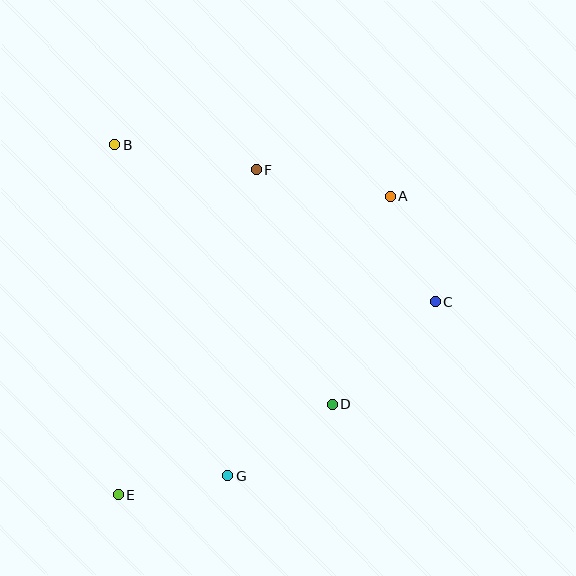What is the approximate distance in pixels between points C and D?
The distance between C and D is approximately 145 pixels.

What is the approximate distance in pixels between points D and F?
The distance between D and F is approximately 247 pixels.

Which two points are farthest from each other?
Points A and E are farthest from each other.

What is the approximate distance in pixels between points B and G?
The distance between B and G is approximately 349 pixels.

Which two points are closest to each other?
Points E and G are closest to each other.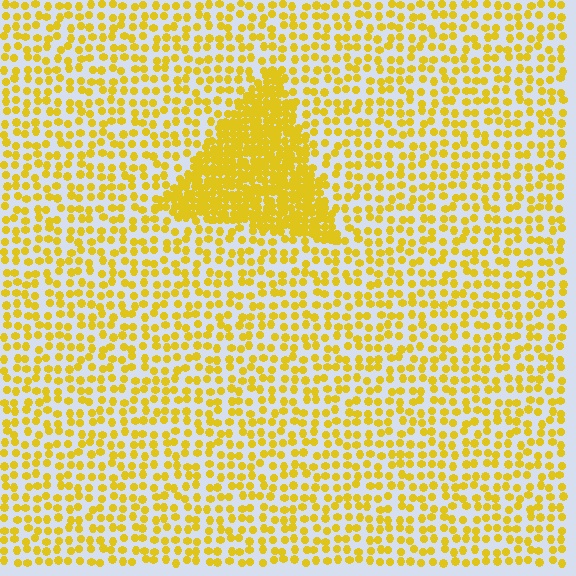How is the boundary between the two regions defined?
The boundary is defined by a change in element density (approximately 2.7x ratio). All elements are the same color, size, and shape.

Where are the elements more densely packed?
The elements are more densely packed inside the triangle boundary.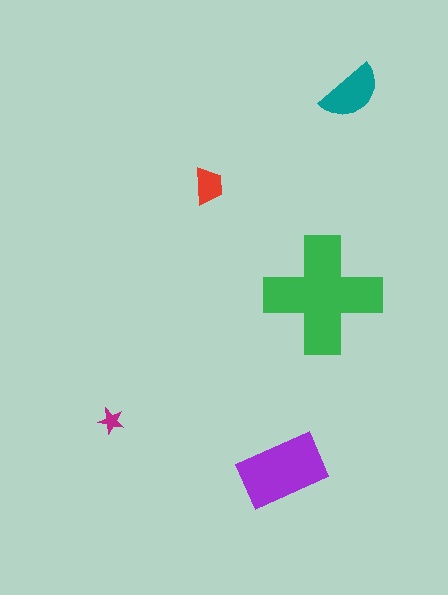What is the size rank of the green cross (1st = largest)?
1st.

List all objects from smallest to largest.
The magenta star, the red trapezoid, the teal semicircle, the purple rectangle, the green cross.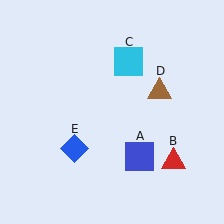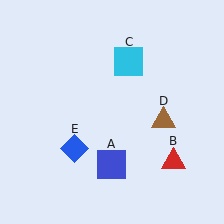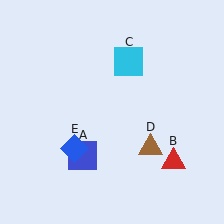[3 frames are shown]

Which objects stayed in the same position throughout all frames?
Red triangle (object B) and cyan square (object C) and blue diamond (object E) remained stationary.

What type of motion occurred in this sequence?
The blue square (object A), brown triangle (object D) rotated clockwise around the center of the scene.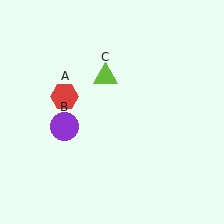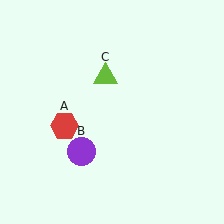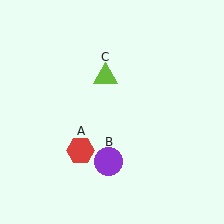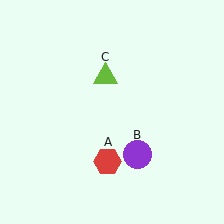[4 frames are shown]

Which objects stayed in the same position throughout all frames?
Lime triangle (object C) remained stationary.